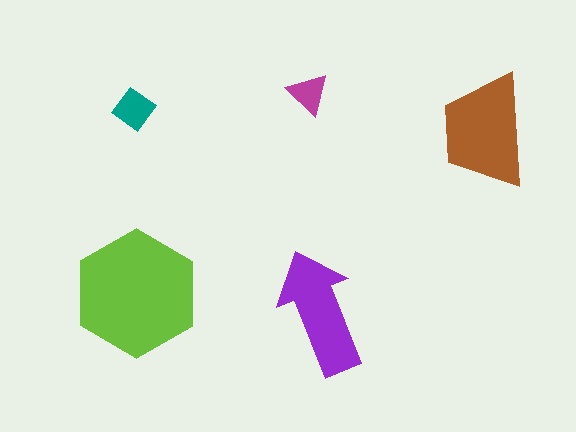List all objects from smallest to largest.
The magenta triangle, the teal diamond, the purple arrow, the brown trapezoid, the lime hexagon.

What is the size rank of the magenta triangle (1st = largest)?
5th.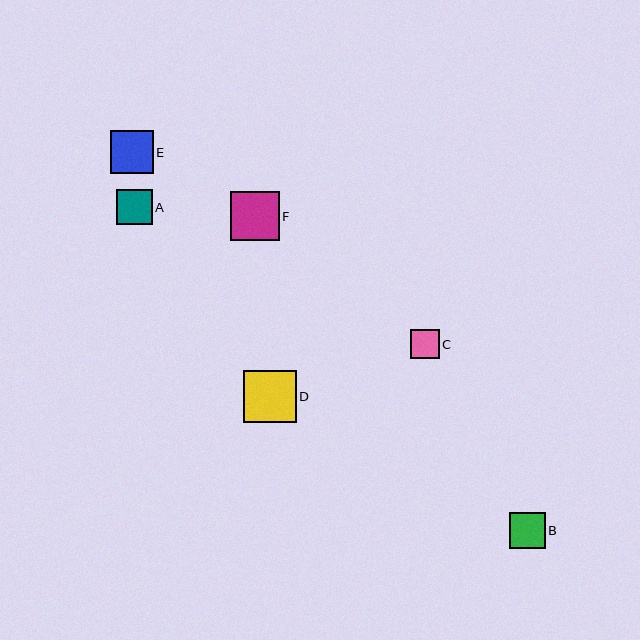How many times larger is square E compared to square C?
Square E is approximately 1.5 times the size of square C.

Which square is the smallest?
Square C is the smallest with a size of approximately 29 pixels.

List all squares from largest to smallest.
From largest to smallest: D, F, E, B, A, C.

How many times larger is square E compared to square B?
Square E is approximately 1.2 times the size of square B.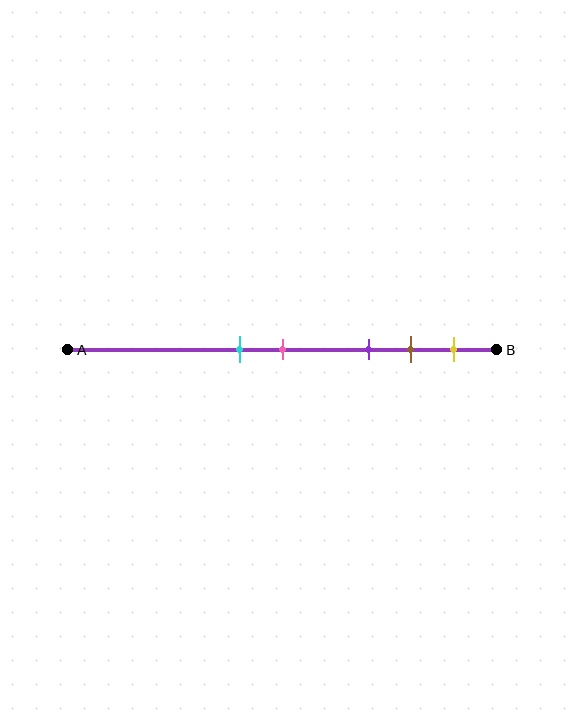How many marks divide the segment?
There are 5 marks dividing the segment.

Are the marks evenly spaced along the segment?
No, the marks are not evenly spaced.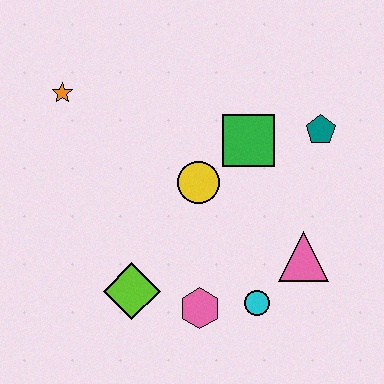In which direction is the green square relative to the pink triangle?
The green square is above the pink triangle.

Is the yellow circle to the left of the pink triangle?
Yes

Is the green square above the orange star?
No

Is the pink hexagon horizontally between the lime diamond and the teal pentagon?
Yes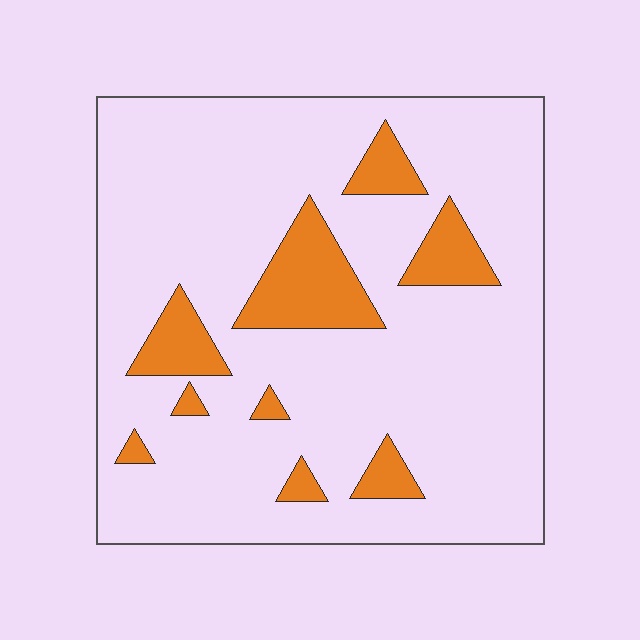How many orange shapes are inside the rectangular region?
9.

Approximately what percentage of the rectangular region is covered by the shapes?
Approximately 15%.